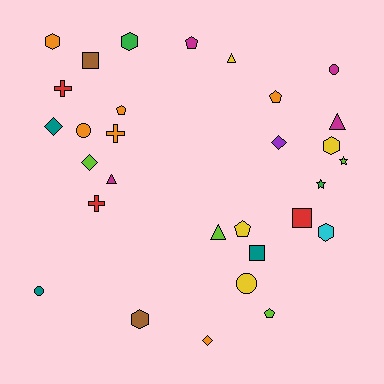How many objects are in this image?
There are 30 objects.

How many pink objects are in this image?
There are no pink objects.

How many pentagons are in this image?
There are 5 pentagons.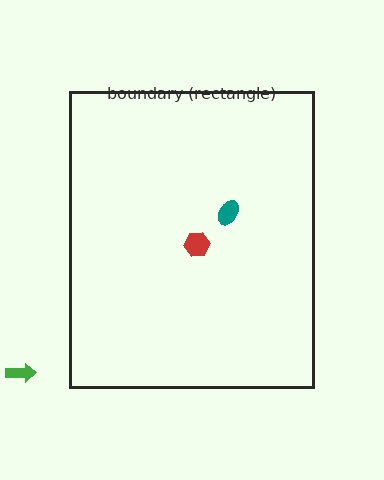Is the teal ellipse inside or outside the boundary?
Inside.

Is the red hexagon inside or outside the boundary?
Inside.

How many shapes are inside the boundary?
2 inside, 1 outside.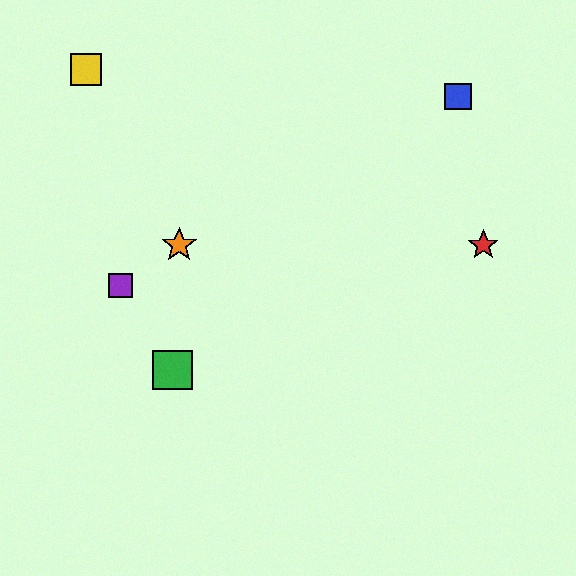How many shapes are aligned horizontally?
2 shapes (the red star, the orange star) are aligned horizontally.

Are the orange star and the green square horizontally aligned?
No, the orange star is at y≈245 and the green square is at y≈370.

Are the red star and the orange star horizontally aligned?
Yes, both are at y≈245.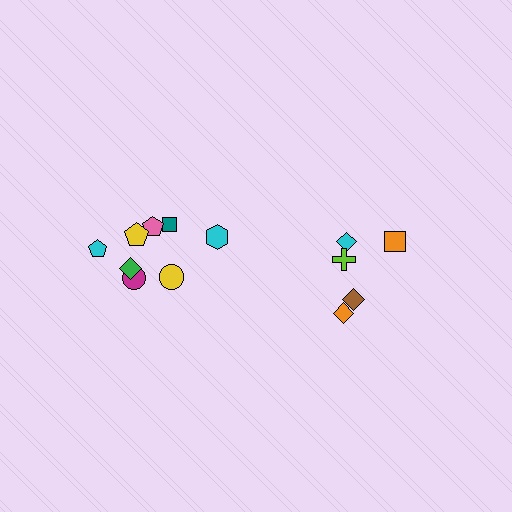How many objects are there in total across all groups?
There are 13 objects.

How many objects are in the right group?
There are 5 objects.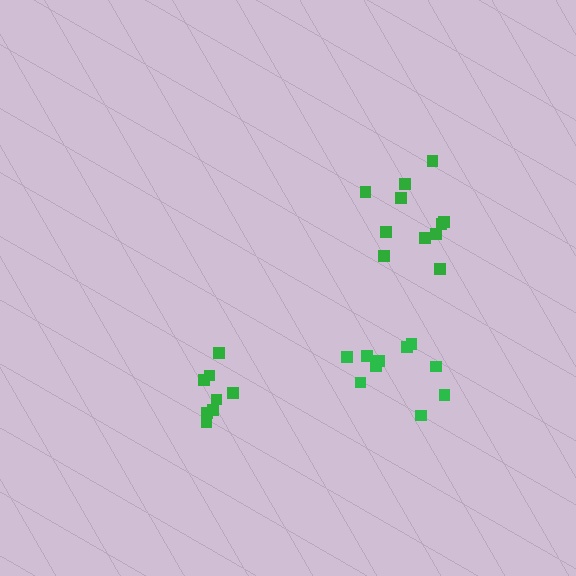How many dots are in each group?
Group 1: 10 dots, Group 2: 11 dots, Group 3: 8 dots (29 total).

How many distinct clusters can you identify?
There are 3 distinct clusters.